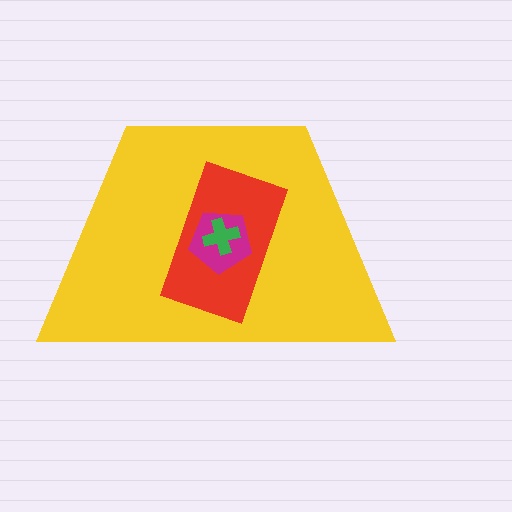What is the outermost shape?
The yellow trapezoid.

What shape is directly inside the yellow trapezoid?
The red rectangle.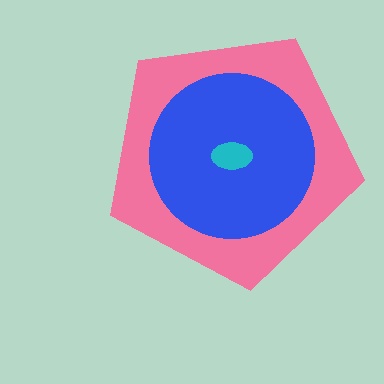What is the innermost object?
The cyan ellipse.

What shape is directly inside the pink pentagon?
The blue circle.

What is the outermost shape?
The pink pentagon.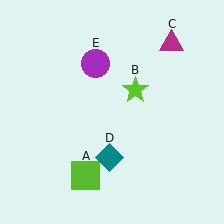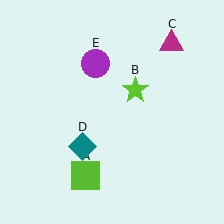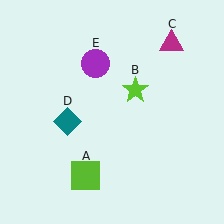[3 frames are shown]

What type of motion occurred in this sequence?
The teal diamond (object D) rotated clockwise around the center of the scene.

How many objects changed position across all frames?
1 object changed position: teal diamond (object D).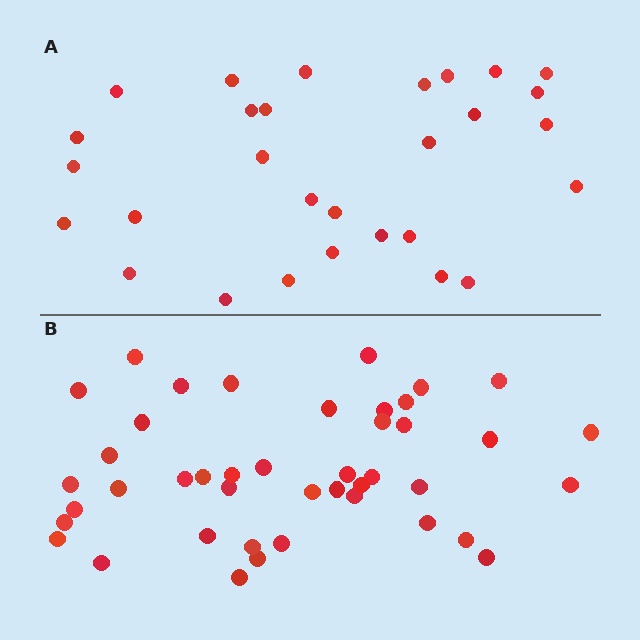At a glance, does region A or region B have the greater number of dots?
Region B (the bottom region) has more dots.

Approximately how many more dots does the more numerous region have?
Region B has approximately 15 more dots than region A.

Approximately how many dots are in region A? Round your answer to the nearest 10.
About 30 dots. (The exact count is 29, which rounds to 30.)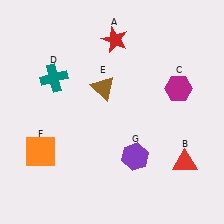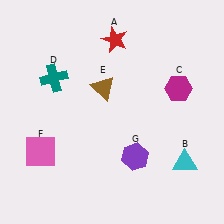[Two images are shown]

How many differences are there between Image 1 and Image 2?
There are 2 differences between the two images.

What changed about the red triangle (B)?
In Image 1, B is red. In Image 2, it changed to cyan.